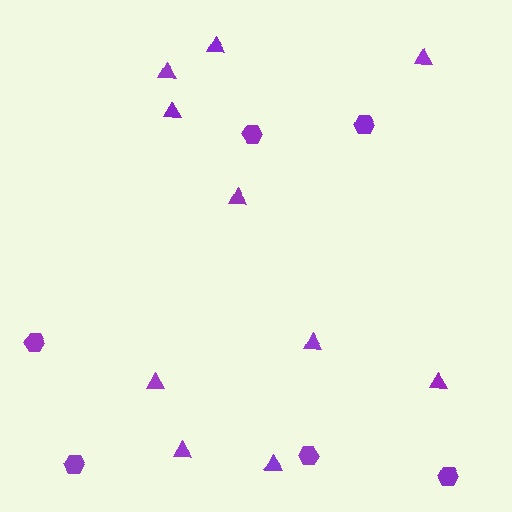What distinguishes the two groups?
There are 2 groups: one group of hexagons (6) and one group of triangles (10).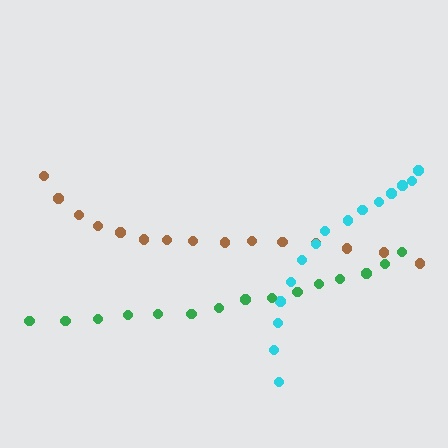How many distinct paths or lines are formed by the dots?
There are 3 distinct paths.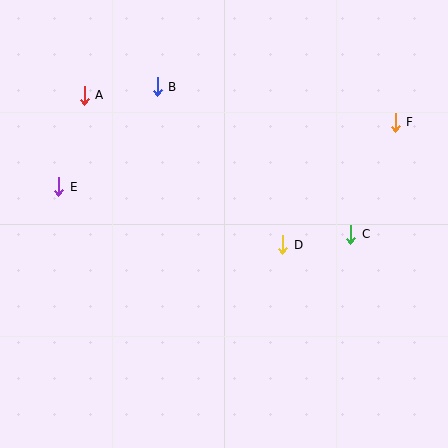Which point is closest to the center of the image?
Point D at (283, 245) is closest to the center.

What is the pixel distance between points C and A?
The distance between C and A is 301 pixels.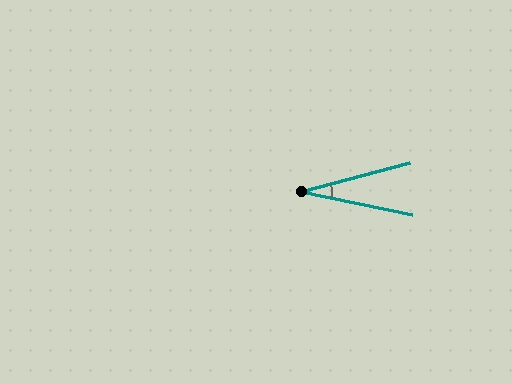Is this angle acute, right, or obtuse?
It is acute.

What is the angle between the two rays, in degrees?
Approximately 26 degrees.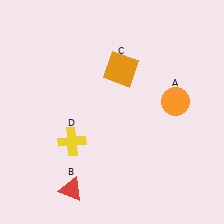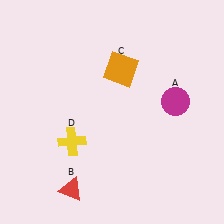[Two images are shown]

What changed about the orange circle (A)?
In Image 1, A is orange. In Image 2, it changed to magenta.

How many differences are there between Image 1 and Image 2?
There is 1 difference between the two images.